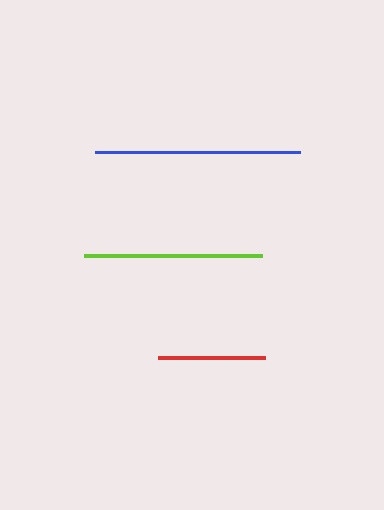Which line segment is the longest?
The blue line is the longest at approximately 205 pixels.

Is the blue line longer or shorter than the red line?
The blue line is longer than the red line.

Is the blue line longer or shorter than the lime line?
The blue line is longer than the lime line.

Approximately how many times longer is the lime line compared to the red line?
The lime line is approximately 1.7 times the length of the red line.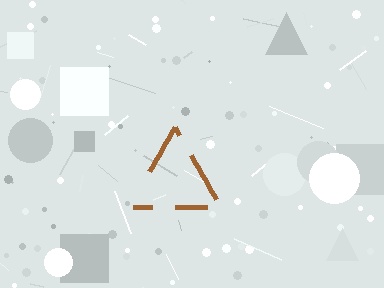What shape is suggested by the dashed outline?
The dashed outline suggests a triangle.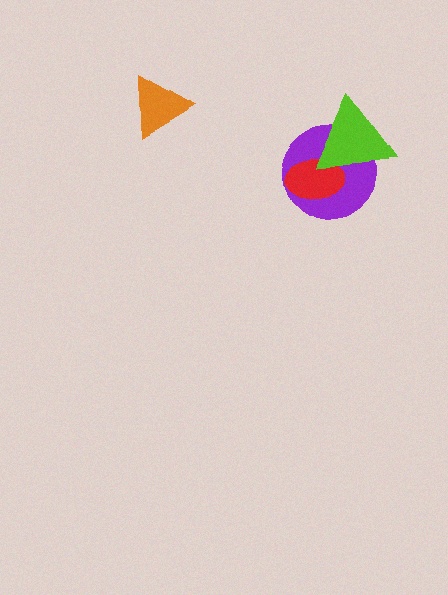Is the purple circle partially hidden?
Yes, it is partially covered by another shape.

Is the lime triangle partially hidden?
No, no other shape covers it.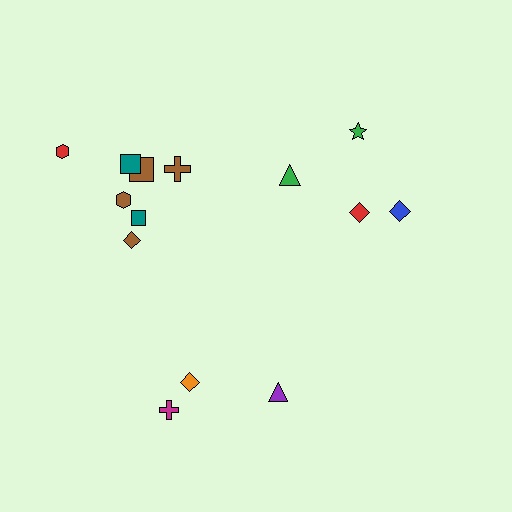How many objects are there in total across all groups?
There are 14 objects.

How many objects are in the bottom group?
There are 3 objects.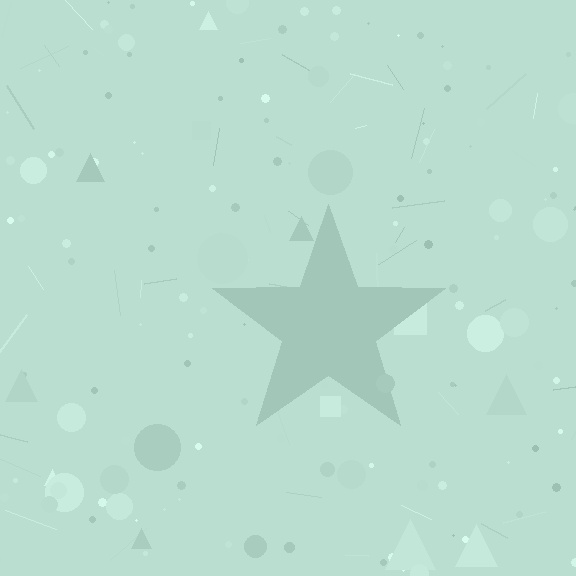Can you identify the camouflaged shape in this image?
The camouflaged shape is a star.